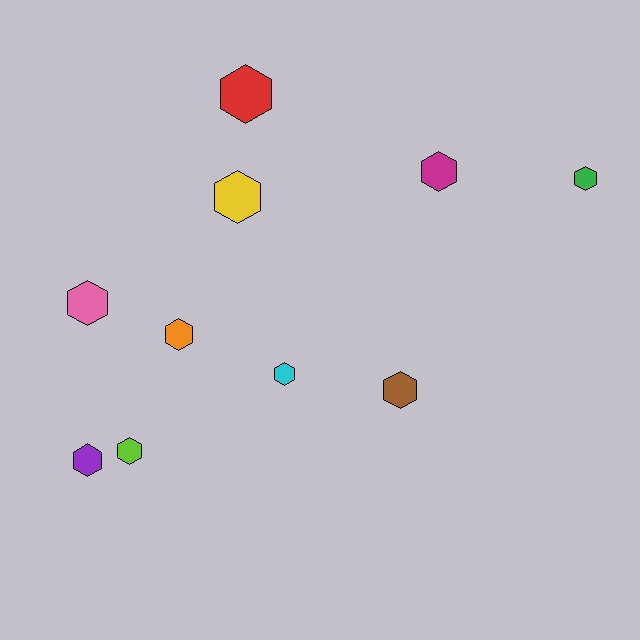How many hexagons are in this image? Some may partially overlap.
There are 10 hexagons.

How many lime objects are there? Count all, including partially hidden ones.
There is 1 lime object.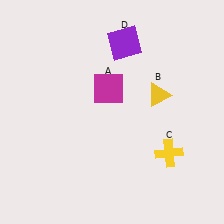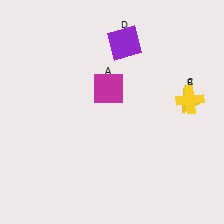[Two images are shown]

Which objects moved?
The objects that moved are: the yellow triangle (B), the yellow cross (C).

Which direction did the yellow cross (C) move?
The yellow cross (C) moved up.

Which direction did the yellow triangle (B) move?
The yellow triangle (B) moved right.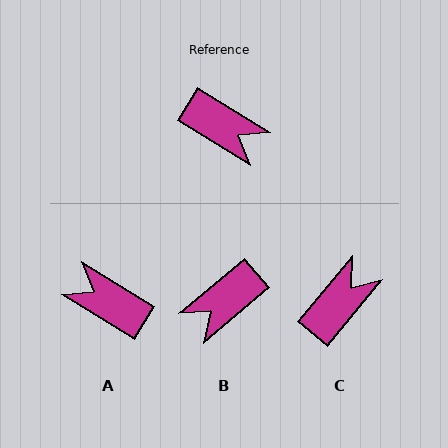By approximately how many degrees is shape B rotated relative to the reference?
Approximately 108 degrees clockwise.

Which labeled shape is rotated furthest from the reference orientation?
A, about 180 degrees away.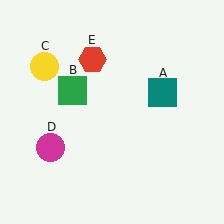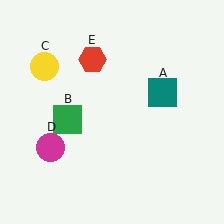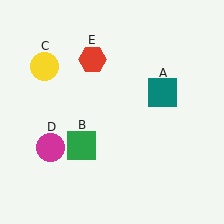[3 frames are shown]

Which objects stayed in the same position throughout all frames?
Teal square (object A) and yellow circle (object C) and magenta circle (object D) and red hexagon (object E) remained stationary.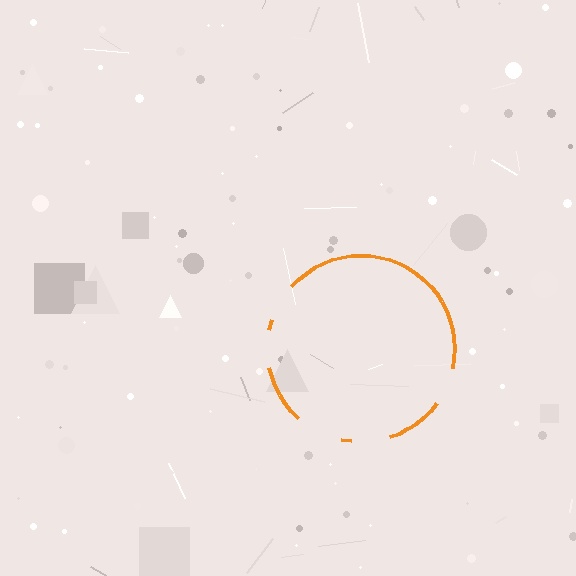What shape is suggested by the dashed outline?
The dashed outline suggests a circle.